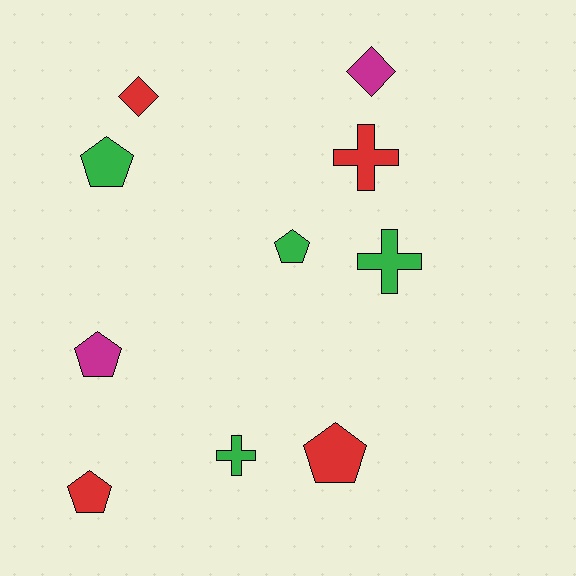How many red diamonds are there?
There is 1 red diamond.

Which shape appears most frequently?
Pentagon, with 5 objects.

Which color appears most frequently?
Red, with 4 objects.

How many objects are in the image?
There are 10 objects.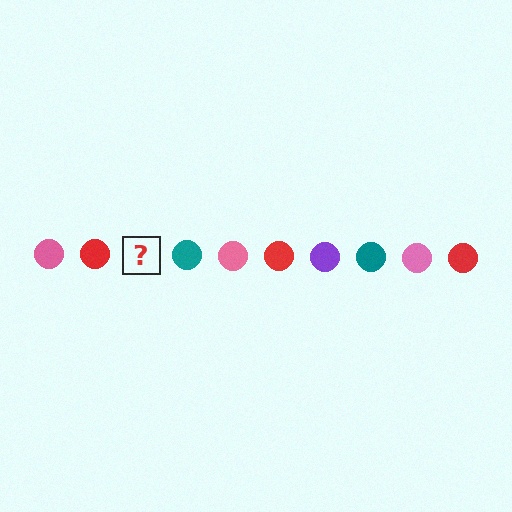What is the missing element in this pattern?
The missing element is a purple circle.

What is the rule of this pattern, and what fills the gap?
The rule is that the pattern cycles through pink, red, purple, teal circles. The gap should be filled with a purple circle.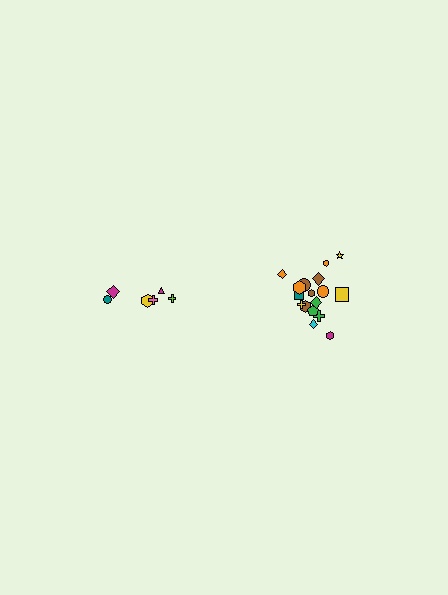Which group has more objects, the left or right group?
The right group.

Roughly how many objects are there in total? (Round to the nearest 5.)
Roughly 25 objects in total.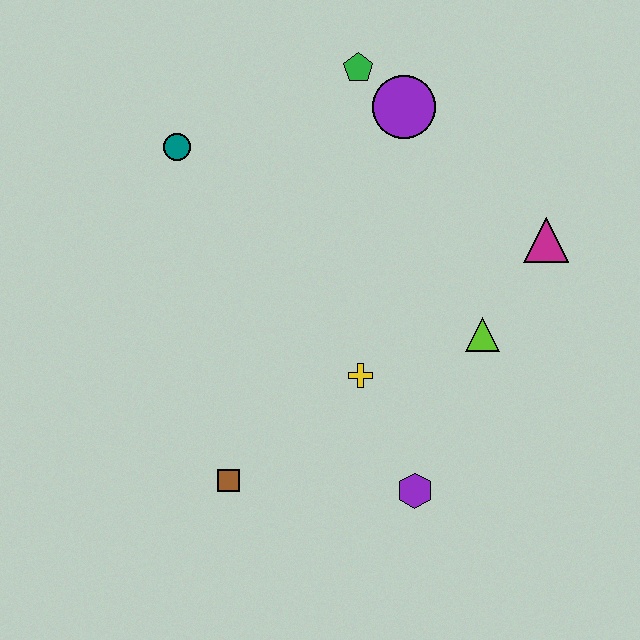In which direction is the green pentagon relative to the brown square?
The green pentagon is above the brown square.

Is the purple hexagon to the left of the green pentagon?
No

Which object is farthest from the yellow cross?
The green pentagon is farthest from the yellow cross.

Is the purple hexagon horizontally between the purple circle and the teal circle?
No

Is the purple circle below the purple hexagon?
No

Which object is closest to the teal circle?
The green pentagon is closest to the teal circle.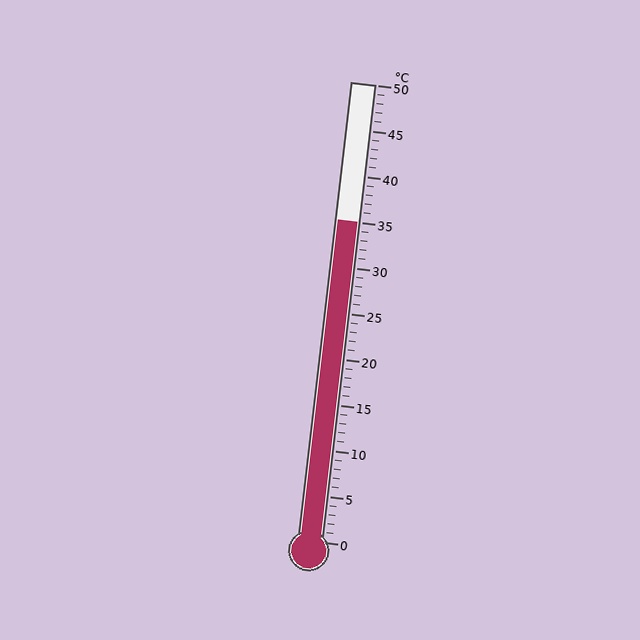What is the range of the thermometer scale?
The thermometer scale ranges from 0°C to 50°C.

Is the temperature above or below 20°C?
The temperature is above 20°C.